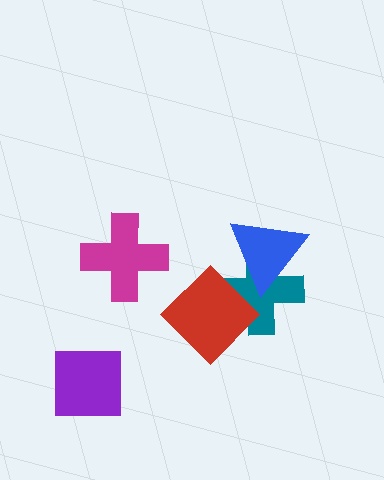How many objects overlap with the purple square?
0 objects overlap with the purple square.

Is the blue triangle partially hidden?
Yes, it is partially covered by another shape.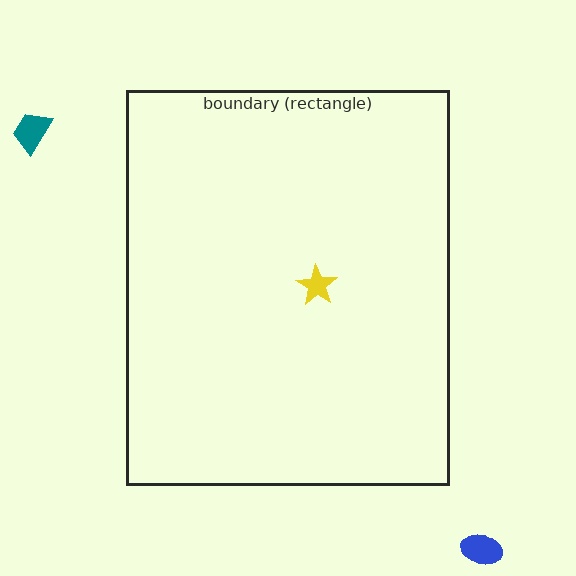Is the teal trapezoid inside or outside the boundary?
Outside.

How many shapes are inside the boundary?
1 inside, 2 outside.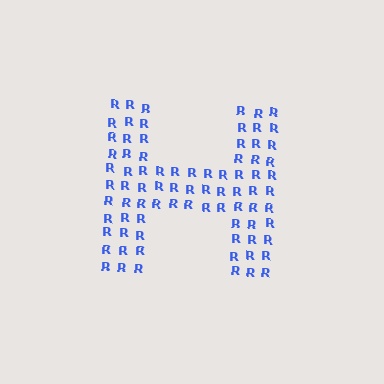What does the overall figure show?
The overall figure shows the letter H.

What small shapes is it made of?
It is made of small letter R's.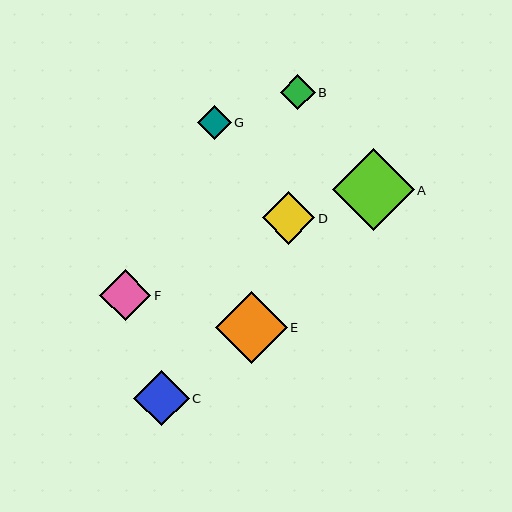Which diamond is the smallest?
Diamond G is the smallest with a size of approximately 33 pixels.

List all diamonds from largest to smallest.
From largest to smallest: A, E, C, D, F, B, G.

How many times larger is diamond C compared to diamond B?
Diamond C is approximately 1.6 times the size of diamond B.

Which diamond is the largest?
Diamond A is the largest with a size of approximately 82 pixels.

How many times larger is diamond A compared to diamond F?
Diamond A is approximately 1.6 times the size of diamond F.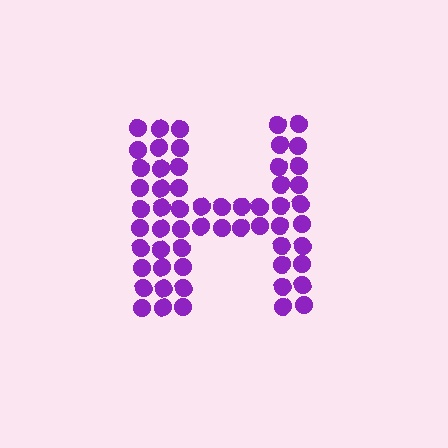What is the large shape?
The large shape is the letter H.